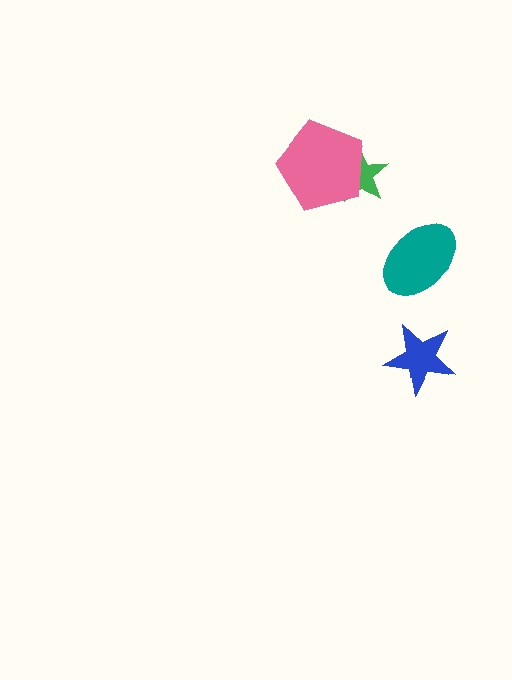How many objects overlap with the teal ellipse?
0 objects overlap with the teal ellipse.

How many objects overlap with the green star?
1 object overlaps with the green star.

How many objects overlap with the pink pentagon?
1 object overlaps with the pink pentagon.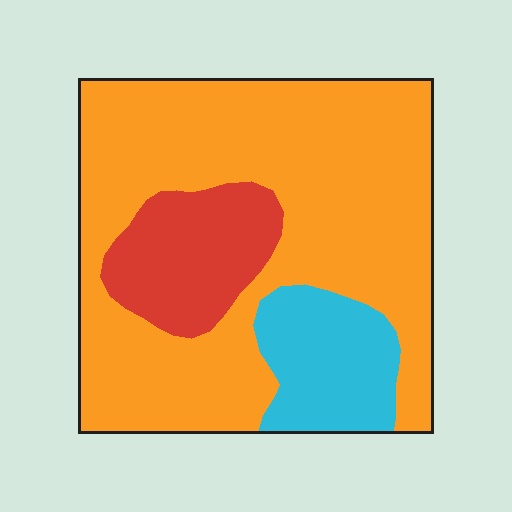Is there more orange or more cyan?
Orange.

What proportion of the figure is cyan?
Cyan takes up about one eighth (1/8) of the figure.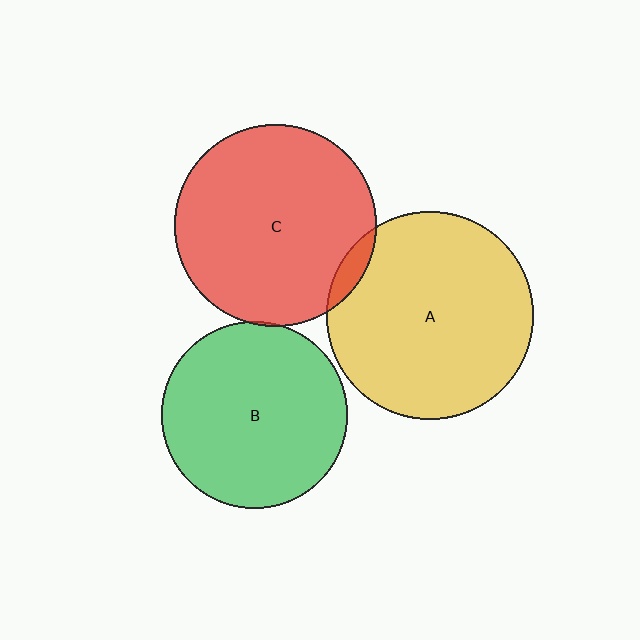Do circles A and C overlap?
Yes.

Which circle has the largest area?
Circle A (yellow).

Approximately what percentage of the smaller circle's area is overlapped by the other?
Approximately 5%.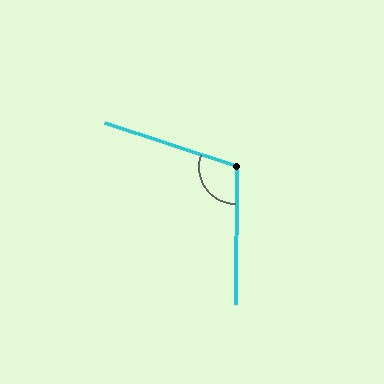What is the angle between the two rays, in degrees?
Approximately 108 degrees.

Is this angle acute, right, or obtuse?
It is obtuse.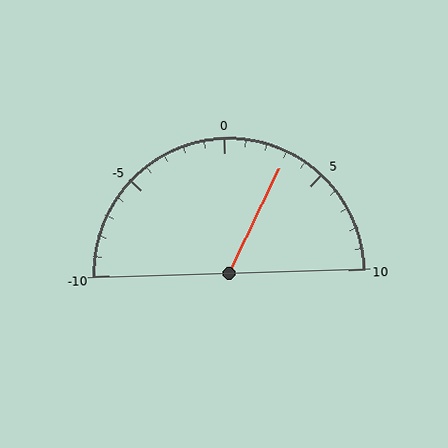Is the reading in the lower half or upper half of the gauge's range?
The reading is in the upper half of the range (-10 to 10).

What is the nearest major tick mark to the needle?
The nearest major tick mark is 5.